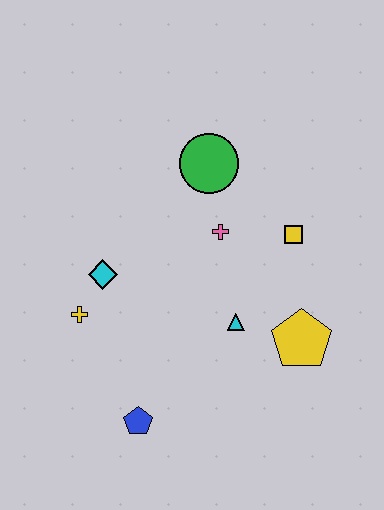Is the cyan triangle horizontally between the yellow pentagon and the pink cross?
Yes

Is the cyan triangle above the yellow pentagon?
Yes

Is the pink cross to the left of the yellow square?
Yes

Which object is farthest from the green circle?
The blue pentagon is farthest from the green circle.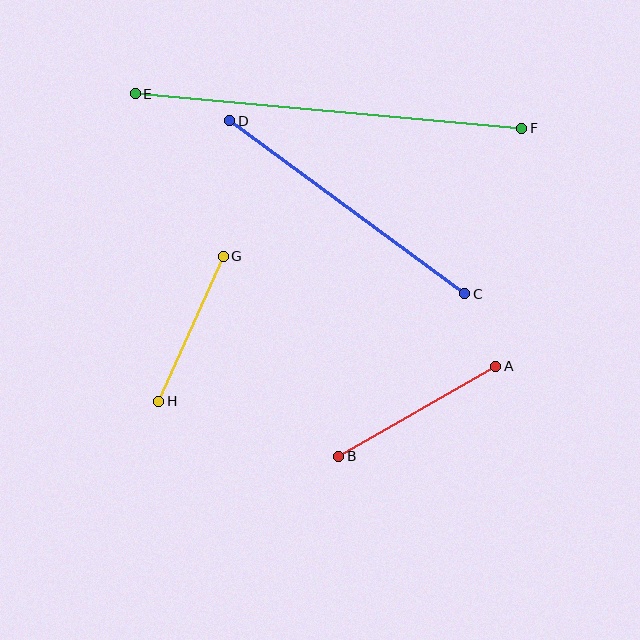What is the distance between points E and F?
The distance is approximately 388 pixels.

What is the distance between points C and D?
The distance is approximately 292 pixels.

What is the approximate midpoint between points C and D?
The midpoint is at approximately (347, 207) pixels.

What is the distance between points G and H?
The distance is approximately 159 pixels.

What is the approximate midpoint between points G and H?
The midpoint is at approximately (191, 329) pixels.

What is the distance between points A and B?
The distance is approximately 181 pixels.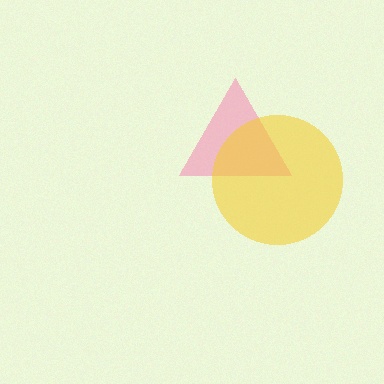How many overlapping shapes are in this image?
There are 2 overlapping shapes in the image.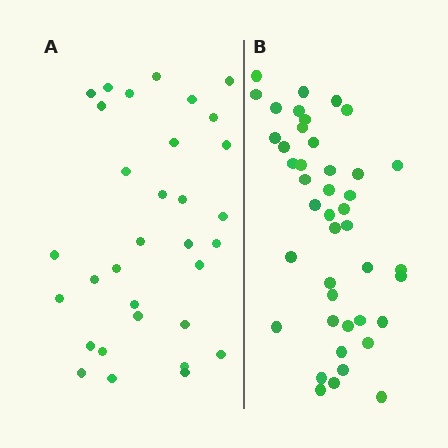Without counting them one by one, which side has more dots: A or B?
Region B (the right region) has more dots.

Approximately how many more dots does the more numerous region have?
Region B has roughly 12 or so more dots than region A.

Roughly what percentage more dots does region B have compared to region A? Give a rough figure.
About 35% more.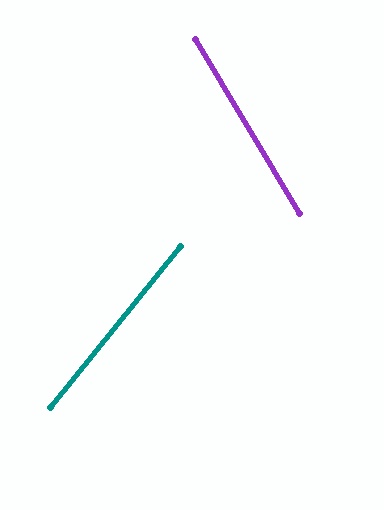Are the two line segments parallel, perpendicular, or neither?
Neither parallel nor perpendicular — they differ by about 70°.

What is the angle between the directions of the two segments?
Approximately 70 degrees.